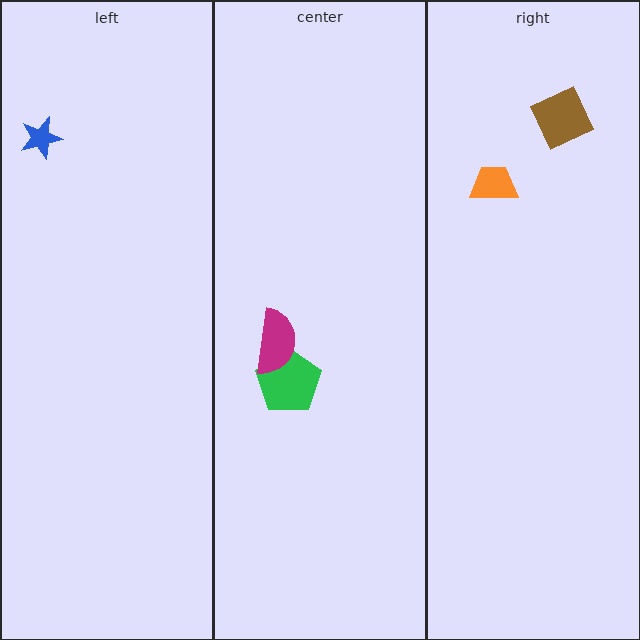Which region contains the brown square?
The right region.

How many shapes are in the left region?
1.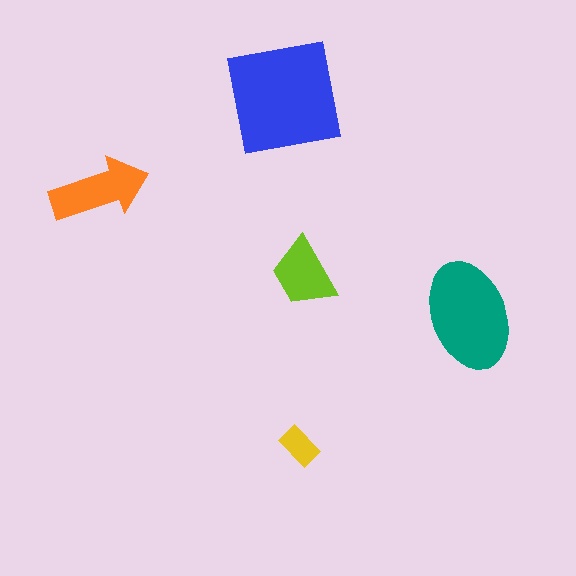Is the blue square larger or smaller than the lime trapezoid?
Larger.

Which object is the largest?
The blue square.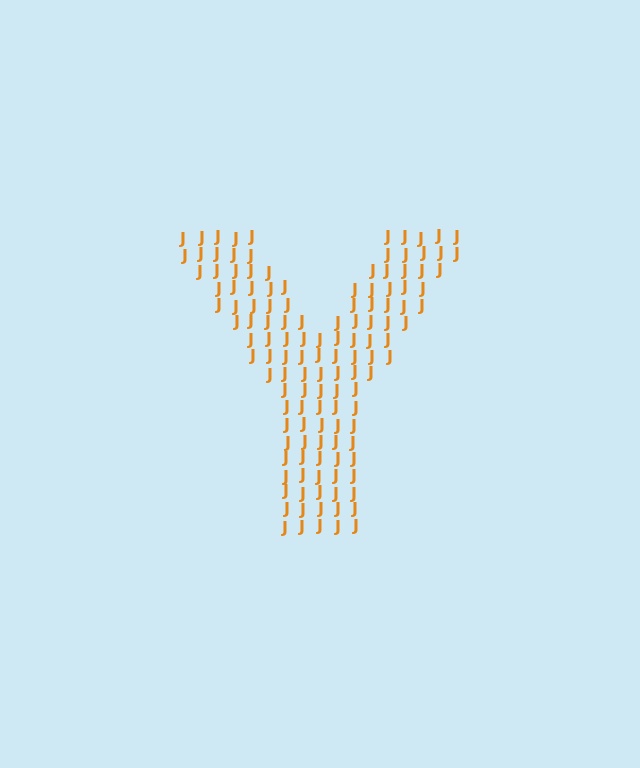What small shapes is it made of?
It is made of small letter J's.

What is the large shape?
The large shape is the letter Y.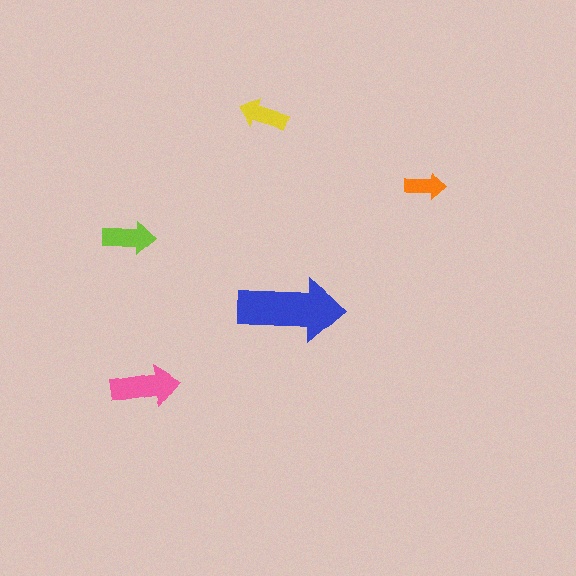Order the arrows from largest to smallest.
the blue one, the pink one, the lime one, the yellow one, the orange one.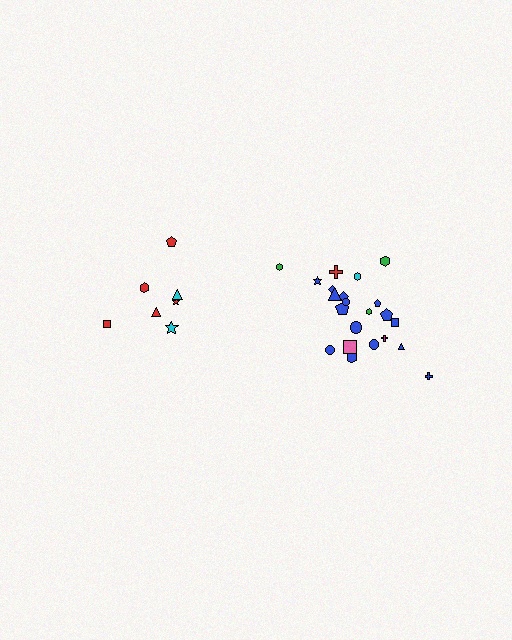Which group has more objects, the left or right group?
The right group.